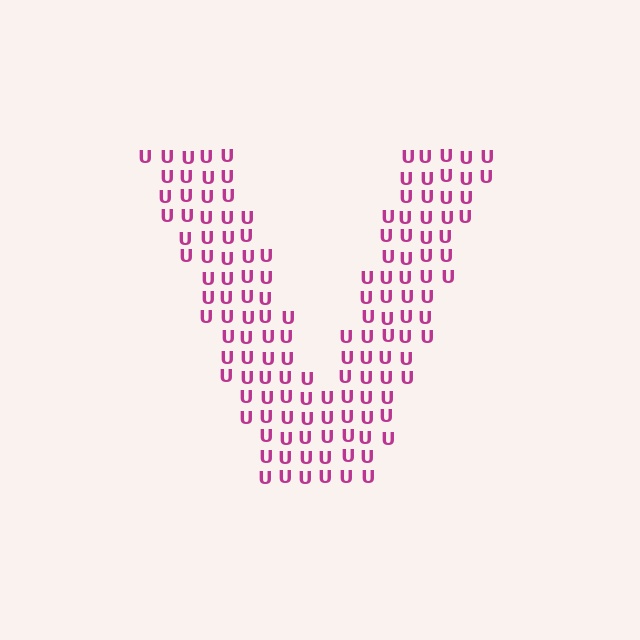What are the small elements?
The small elements are letter U's.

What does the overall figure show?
The overall figure shows the letter V.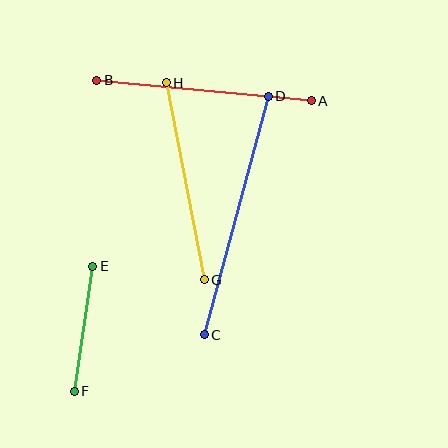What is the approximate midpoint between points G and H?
The midpoint is at approximately (185, 181) pixels.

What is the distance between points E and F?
The distance is approximately 126 pixels.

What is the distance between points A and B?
The distance is approximately 215 pixels.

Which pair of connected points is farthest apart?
Points C and D are farthest apart.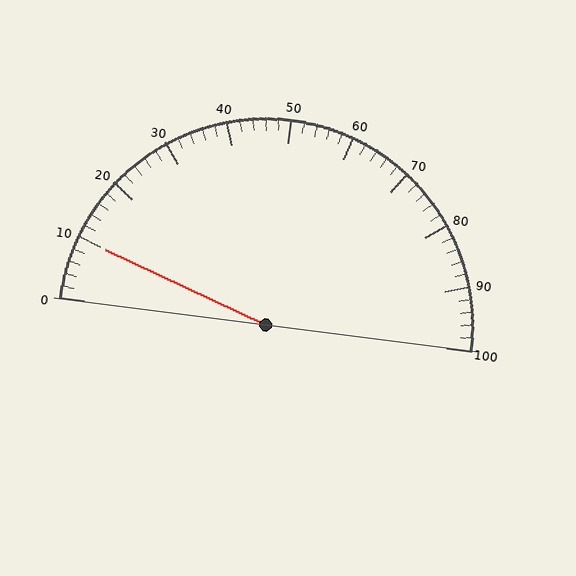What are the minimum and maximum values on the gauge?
The gauge ranges from 0 to 100.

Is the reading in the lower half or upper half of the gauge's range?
The reading is in the lower half of the range (0 to 100).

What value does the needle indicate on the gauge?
The needle indicates approximately 10.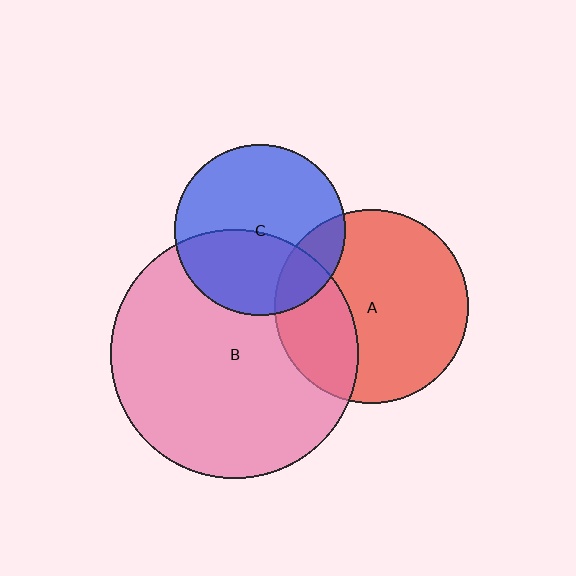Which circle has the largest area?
Circle B (pink).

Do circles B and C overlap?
Yes.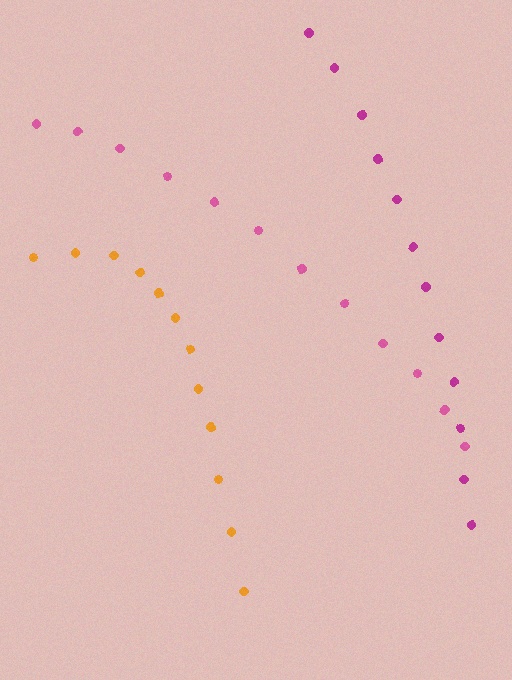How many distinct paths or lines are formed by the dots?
There are 3 distinct paths.